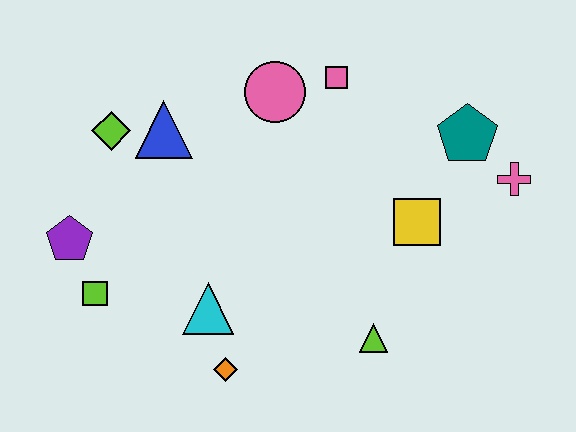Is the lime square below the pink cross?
Yes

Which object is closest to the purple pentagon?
The lime square is closest to the purple pentagon.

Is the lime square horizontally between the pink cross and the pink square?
No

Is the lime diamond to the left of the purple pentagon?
No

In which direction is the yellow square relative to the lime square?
The yellow square is to the right of the lime square.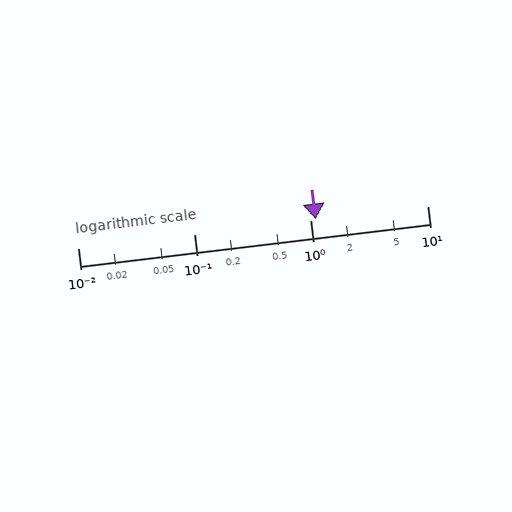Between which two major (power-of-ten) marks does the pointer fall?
The pointer is between 1 and 10.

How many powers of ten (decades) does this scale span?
The scale spans 3 decades, from 0.01 to 10.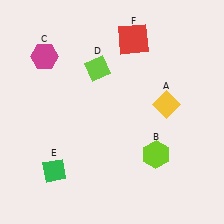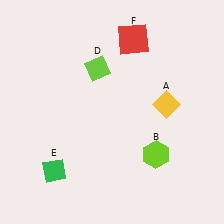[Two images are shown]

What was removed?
The magenta hexagon (C) was removed in Image 2.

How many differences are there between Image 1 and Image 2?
There is 1 difference between the two images.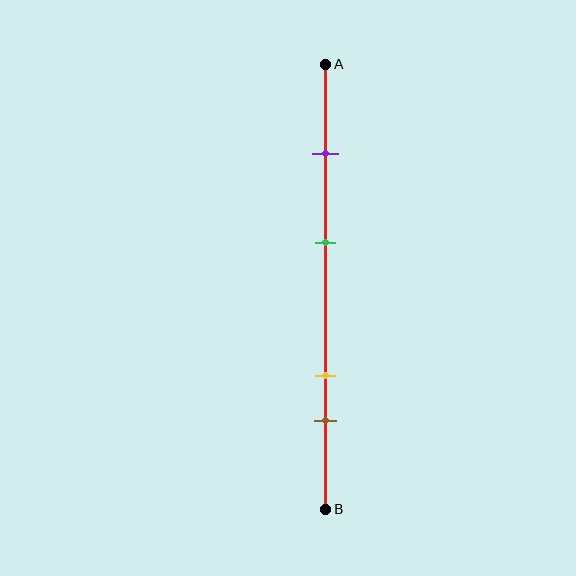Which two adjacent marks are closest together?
The yellow and brown marks are the closest adjacent pair.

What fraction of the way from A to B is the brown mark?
The brown mark is approximately 80% (0.8) of the way from A to B.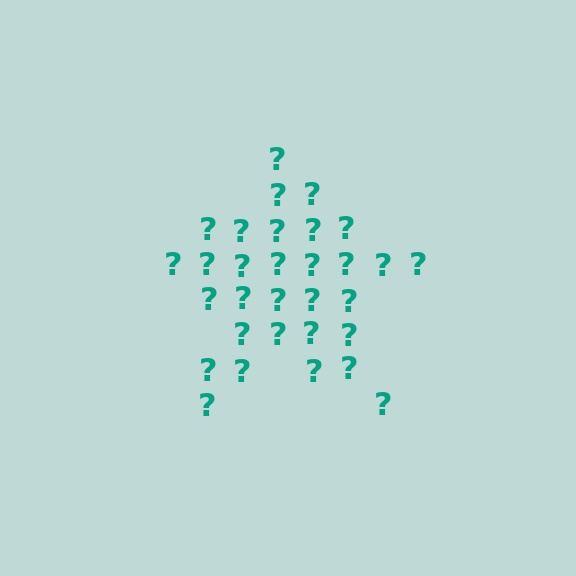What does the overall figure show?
The overall figure shows a star.